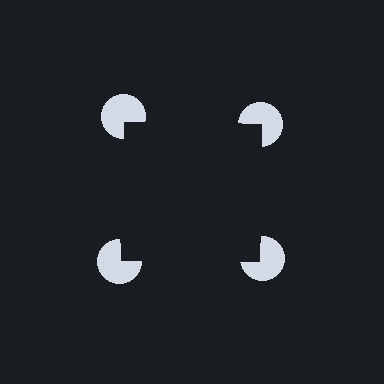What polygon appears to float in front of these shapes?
An illusory square — its edges are inferred from the aligned wedge cuts in the pac-man discs, not physically drawn.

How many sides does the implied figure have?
4 sides.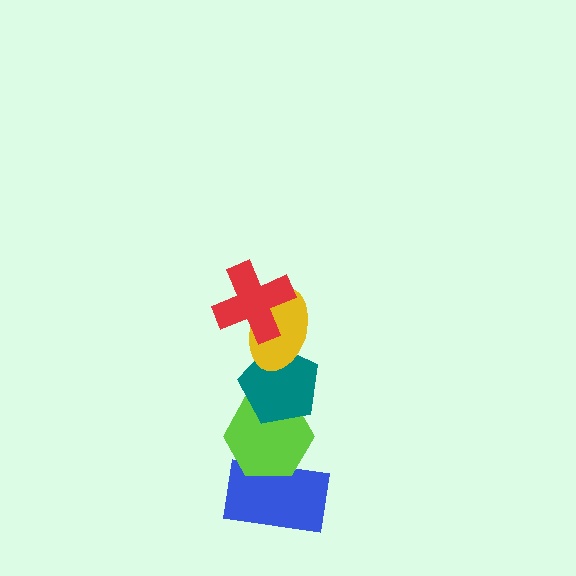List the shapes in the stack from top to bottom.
From top to bottom: the red cross, the yellow ellipse, the teal pentagon, the lime hexagon, the blue rectangle.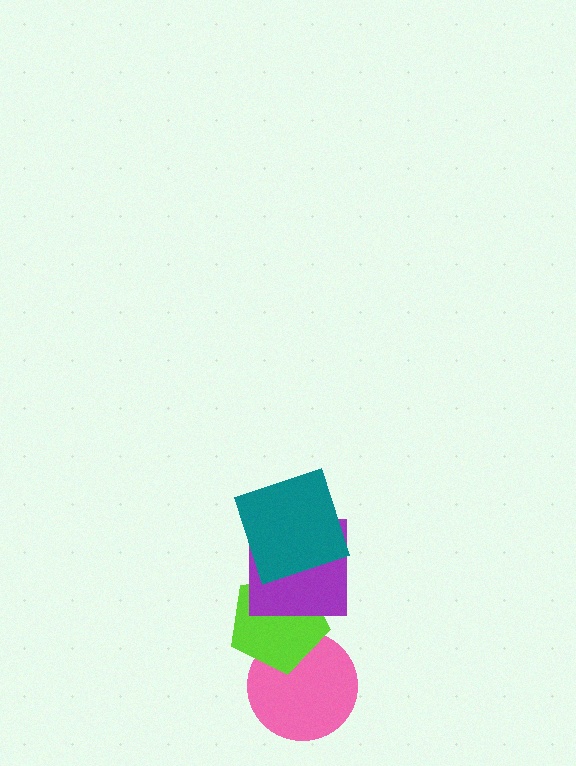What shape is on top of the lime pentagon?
The purple square is on top of the lime pentagon.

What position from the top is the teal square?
The teal square is 1st from the top.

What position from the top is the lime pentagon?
The lime pentagon is 3rd from the top.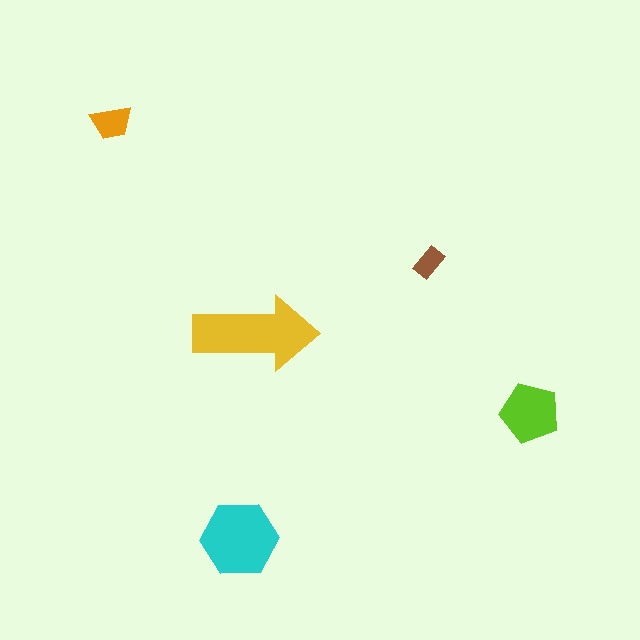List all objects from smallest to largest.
The brown rectangle, the orange trapezoid, the lime pentagon, the cyan hexagon, the yellow arrow.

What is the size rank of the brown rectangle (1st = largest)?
5th.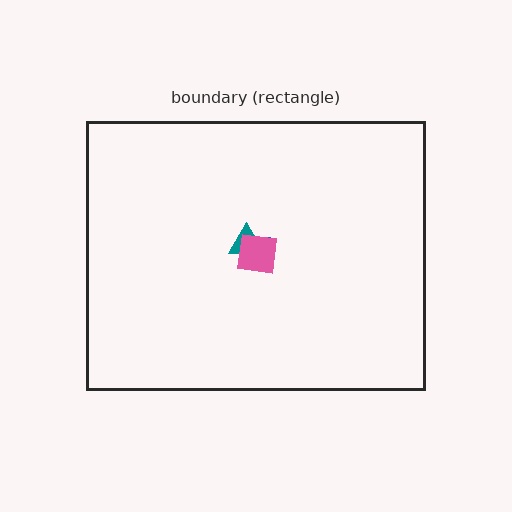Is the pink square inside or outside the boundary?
Inside.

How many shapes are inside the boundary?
3 inside, 0 outside.